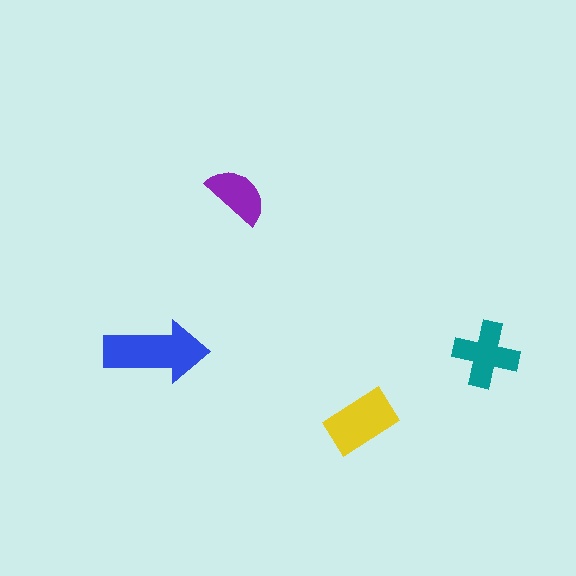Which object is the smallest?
The purple semicircle.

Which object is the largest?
The blue arrow.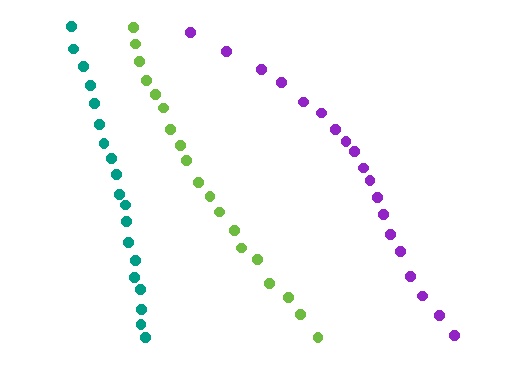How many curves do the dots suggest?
There are 3 distinct paths.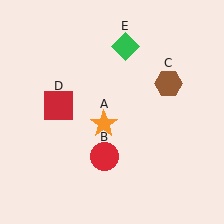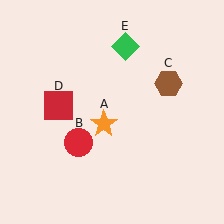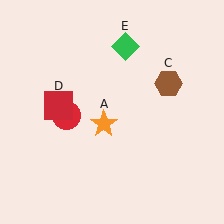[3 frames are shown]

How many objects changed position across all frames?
1 object changed position: red circle (object B).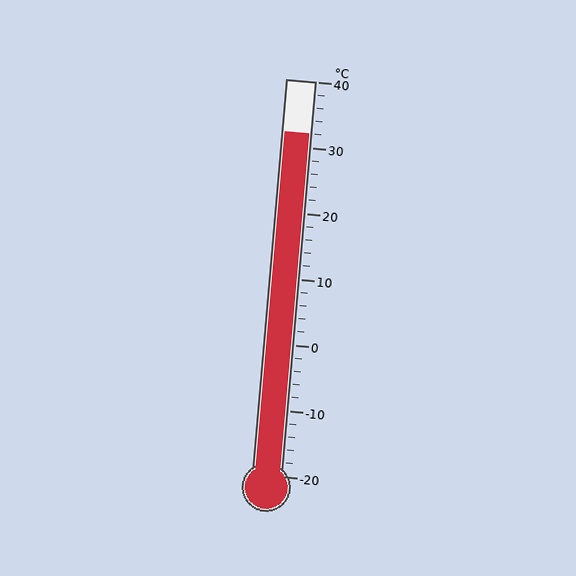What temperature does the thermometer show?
The thermometer shows approximately 32°C.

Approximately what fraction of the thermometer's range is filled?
The thermometer is filled to approximately 85% of its range.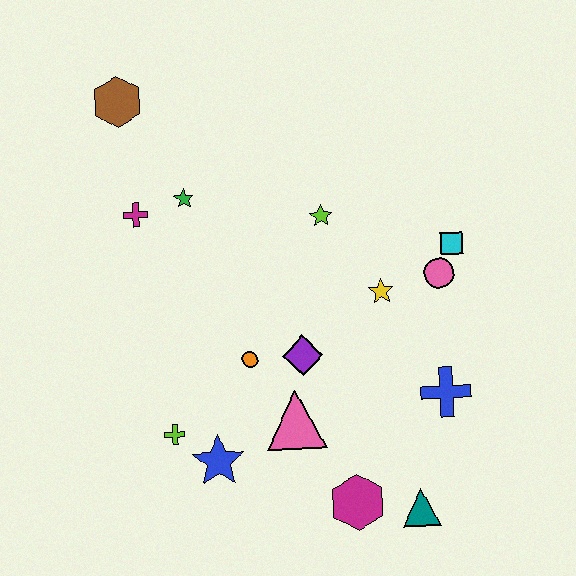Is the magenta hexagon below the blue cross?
Yes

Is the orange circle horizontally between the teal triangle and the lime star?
No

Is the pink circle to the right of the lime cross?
Yes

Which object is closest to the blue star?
The lime cross is closest to the blue star.